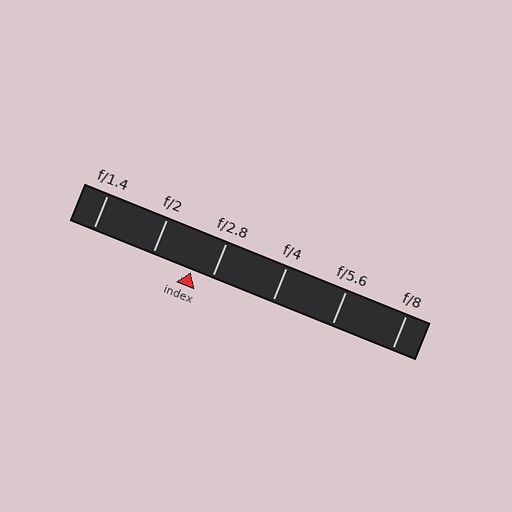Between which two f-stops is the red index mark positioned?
The index mark is between f/2 and f/2.8.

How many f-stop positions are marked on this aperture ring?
There are 6 f-stop positions marked.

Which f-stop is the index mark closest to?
The index mark is closest to f/2.8.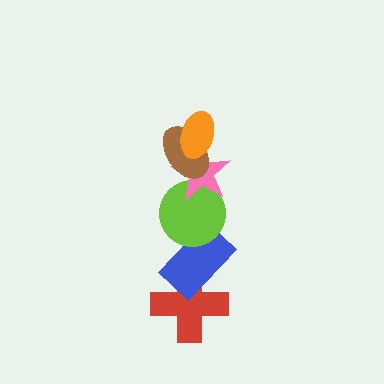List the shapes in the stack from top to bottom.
From top to bottom: the orange ellipse, the brown ellipse, the pink star, the lime circle, the blue rectangle, the red cross.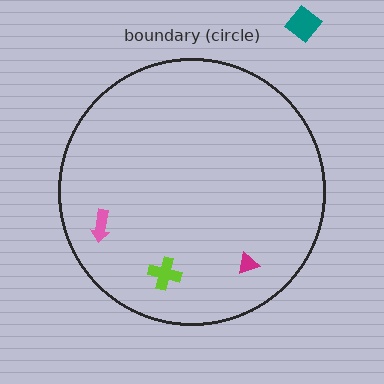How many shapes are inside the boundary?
3 inside, 1 outside.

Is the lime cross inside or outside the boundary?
Inside.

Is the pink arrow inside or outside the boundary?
Inside.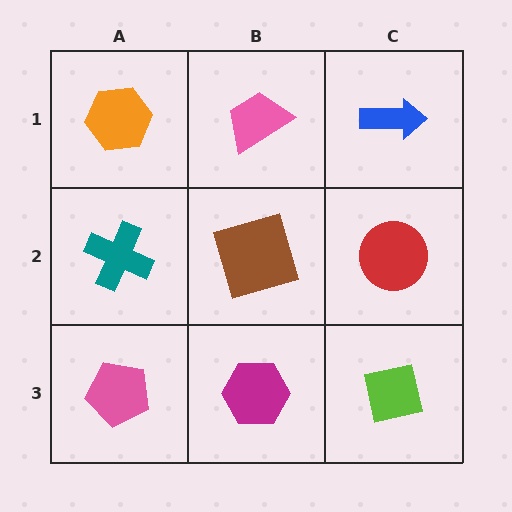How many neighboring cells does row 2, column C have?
3.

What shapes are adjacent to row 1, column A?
A teal cross (row 2, column A), a pink trapezoid (row 1, column B).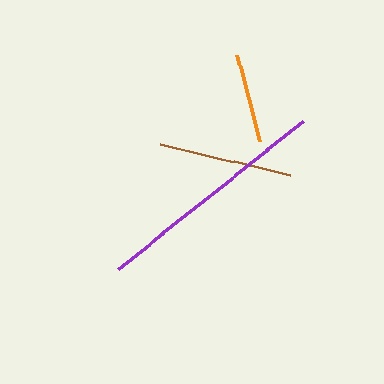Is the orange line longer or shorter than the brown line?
The brown line is longer than the orange line.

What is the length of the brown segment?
The brown segment is approximately 133 pixels long.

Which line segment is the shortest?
The orange line is the shortest at approximately 89 pixels.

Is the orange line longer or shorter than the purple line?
The purple line is longer than the orange line.